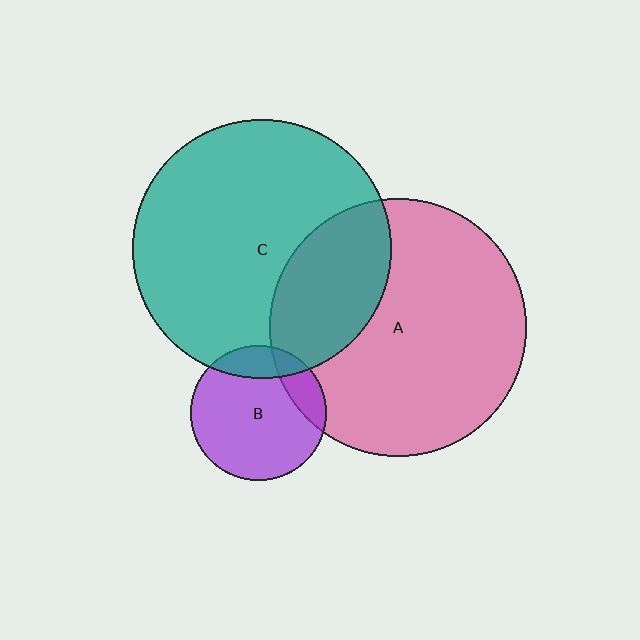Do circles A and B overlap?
Yes.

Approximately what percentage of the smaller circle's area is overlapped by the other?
Approximately 15%.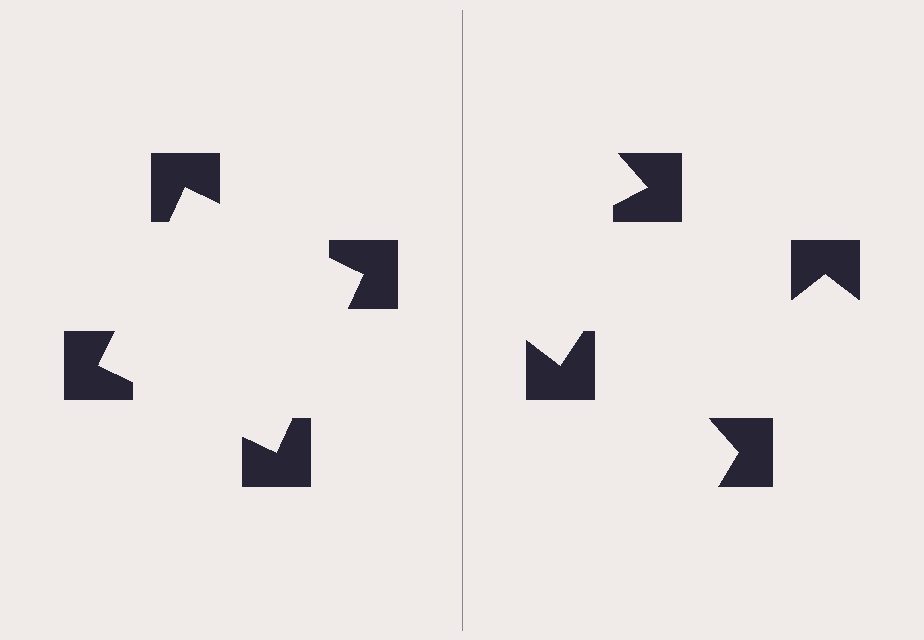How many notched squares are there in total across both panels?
8 — 4 on each side.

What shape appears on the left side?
An illusory square.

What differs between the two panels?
The notched squares are positioned identically on both sides; only the wedge orientations differ. On the left they align to a square; on the right they are misaligned.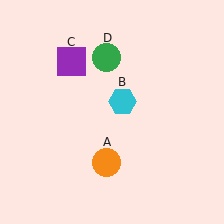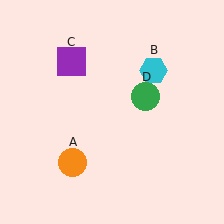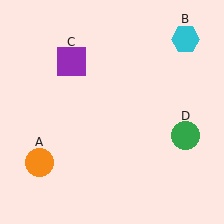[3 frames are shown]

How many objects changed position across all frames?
3 objects changed position: orange circle (object A), cyan hexagon (object B), green circle (object D).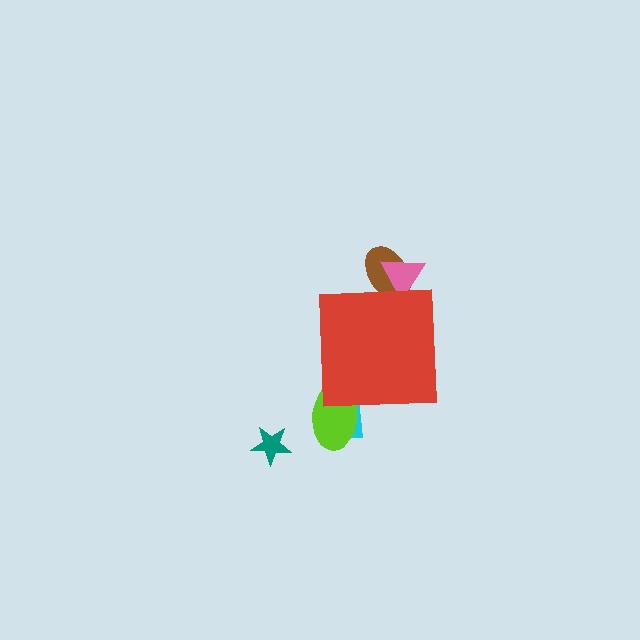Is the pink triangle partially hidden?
Yes, the pink triangle is partially hidden behind the red square.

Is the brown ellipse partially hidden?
Yes, the brown ellipse is partially hidden behind the red square.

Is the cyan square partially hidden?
Yes, the cyan square is partially hidden behind the red square.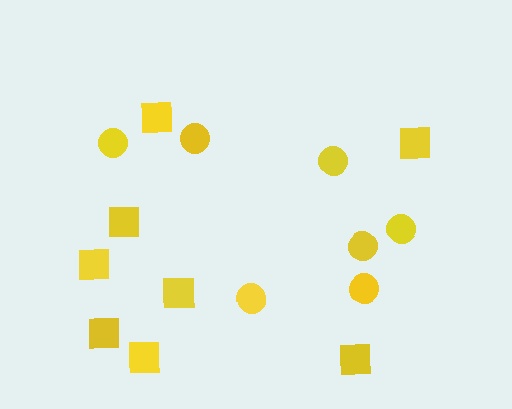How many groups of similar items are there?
There are 2 groups: one group of circles (7) and one group of squares (8).